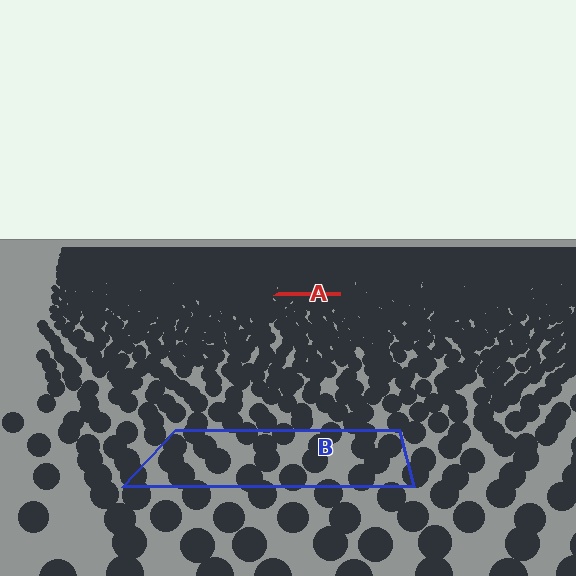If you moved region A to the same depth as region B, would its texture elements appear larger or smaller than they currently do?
They would appear larger. At a closer depth, the same texture elements are projected at a bigger on-screen size.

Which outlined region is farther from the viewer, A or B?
Region A is farther from the viewer — the texture elements inside it appear smaller and more densely packed.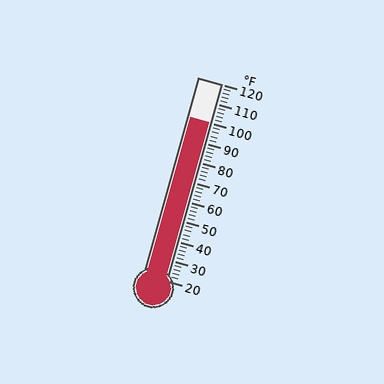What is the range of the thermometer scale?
The thermometer scale ranges from 20°F to 120°F.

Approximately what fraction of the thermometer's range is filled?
The thermometer is filled to approximately 80% of its range.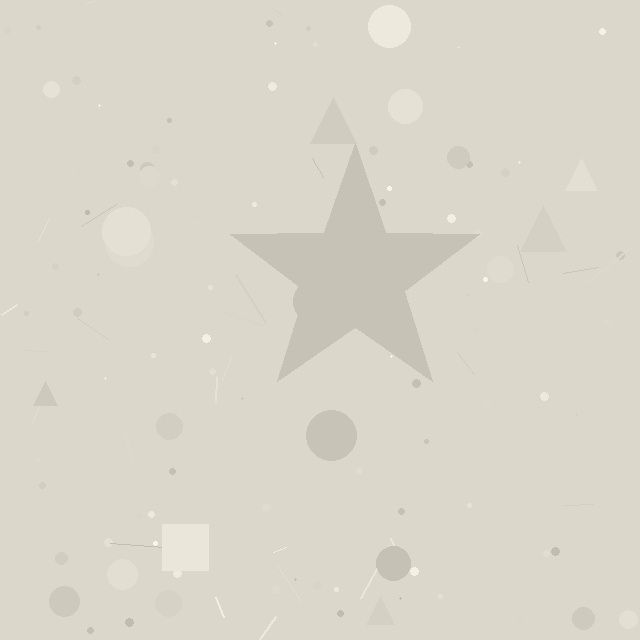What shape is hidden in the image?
A star is hidden in the image.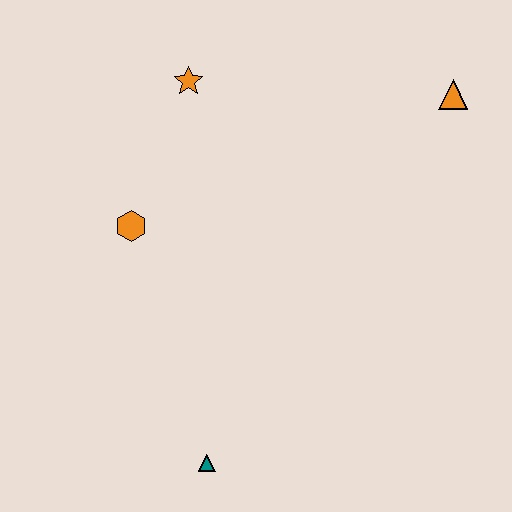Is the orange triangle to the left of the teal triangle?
No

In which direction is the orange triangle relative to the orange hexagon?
The orange triangle is to the right of the orange hexagon.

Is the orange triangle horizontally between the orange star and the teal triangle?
No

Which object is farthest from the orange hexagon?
The orange triangle is farthest from the orange hexagon.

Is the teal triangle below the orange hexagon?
Yes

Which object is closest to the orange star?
The orange hexagon is closest to the orange star.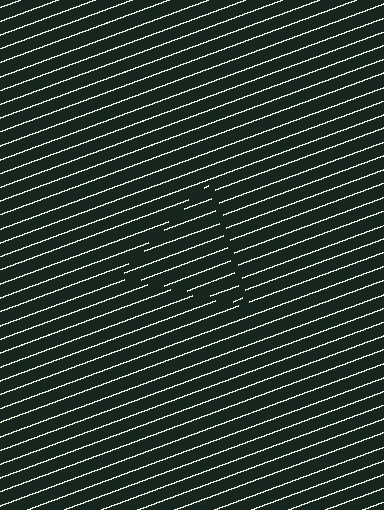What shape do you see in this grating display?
An illusory triangle. The interior of the shape contains the same grating, shifted by half a period — the contour is defined by the phase discontinuity where line-ends from the inner and outer gratings abut.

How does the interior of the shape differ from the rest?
The interior of the shape contains the same grating, shifted by half a period — the contour is defined by the phase discontinuity where line-ends from the inner and outer gratings abut.